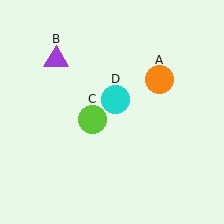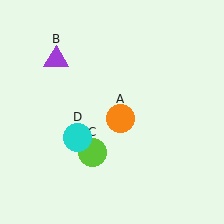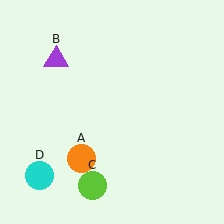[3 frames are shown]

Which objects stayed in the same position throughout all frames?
Purple triangle (object B) remained stationary.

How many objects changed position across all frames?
3 objects changed position: orange circle (object A), lime circle (object C), cyan circle (object D).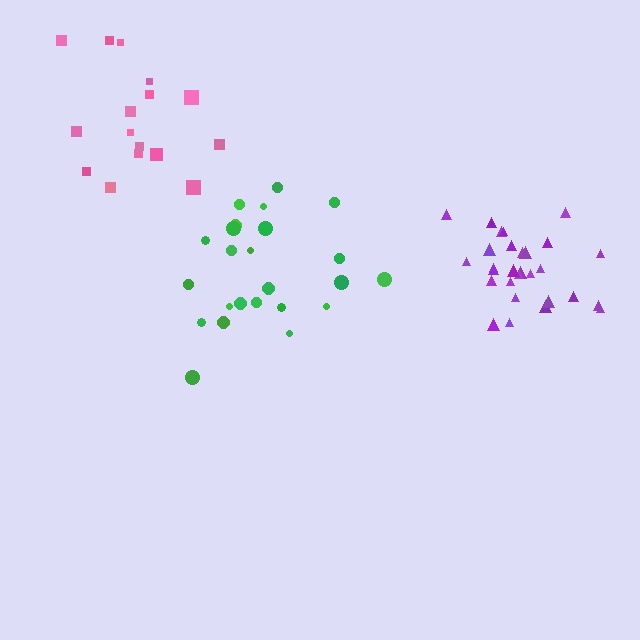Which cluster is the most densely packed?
Purple.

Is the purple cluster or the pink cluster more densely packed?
Purple.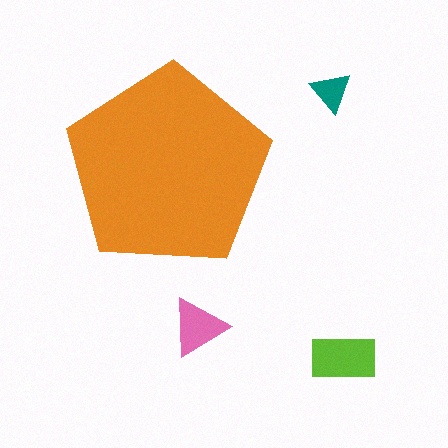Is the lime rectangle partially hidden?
No, the lime rectangle is fully visible.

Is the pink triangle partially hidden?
No, the pink triangle is fully visible.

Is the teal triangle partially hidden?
No, the teal triangle is fully visible.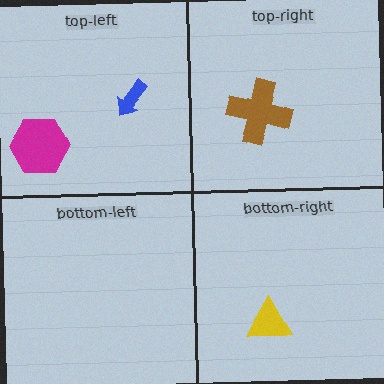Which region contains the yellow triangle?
The bottom-right region.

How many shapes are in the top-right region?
1.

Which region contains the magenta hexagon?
The top-left region.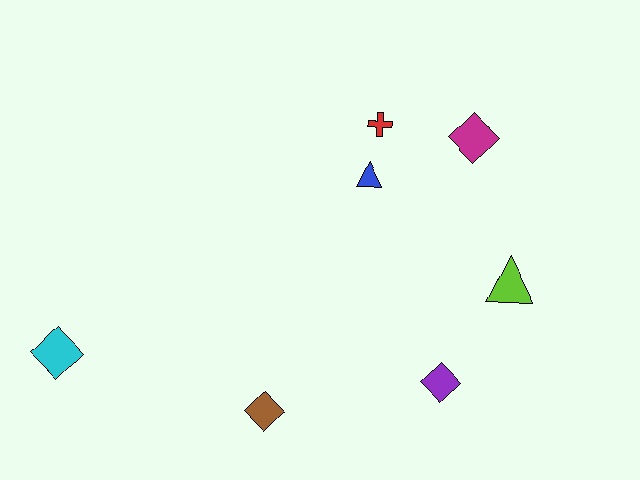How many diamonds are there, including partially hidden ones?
There are 4 diamonds.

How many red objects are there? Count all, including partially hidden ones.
There is 1 red object.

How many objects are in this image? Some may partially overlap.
There are 7 objects.